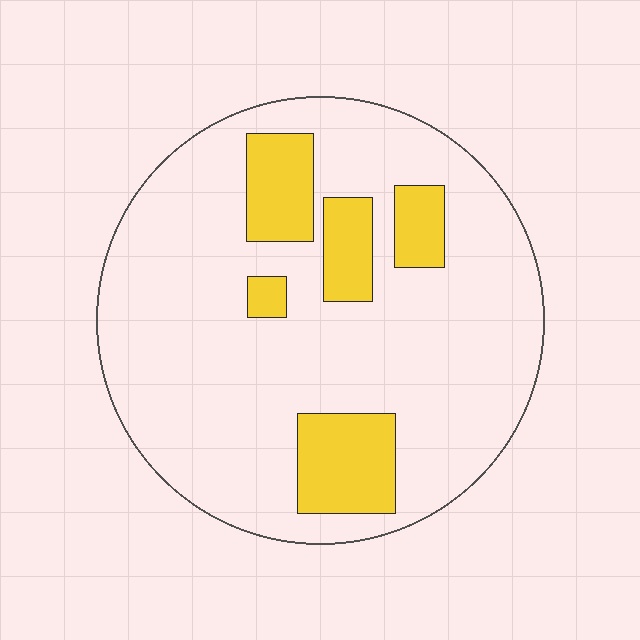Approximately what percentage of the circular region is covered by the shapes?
Approximately 20%.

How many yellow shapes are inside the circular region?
5.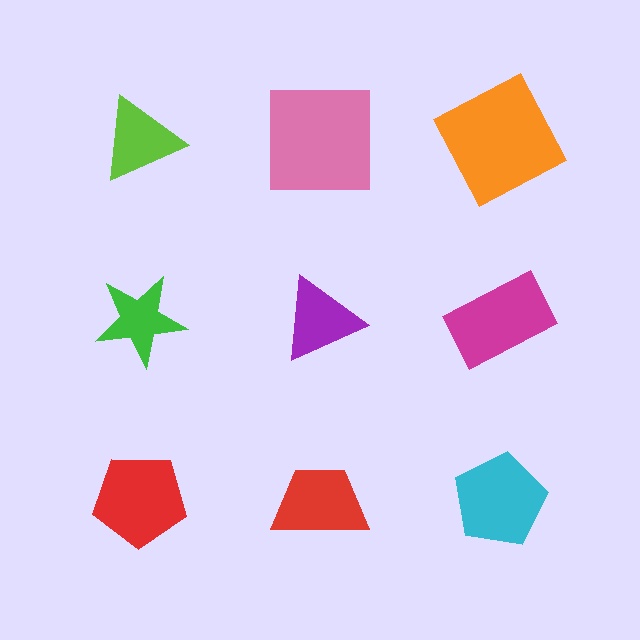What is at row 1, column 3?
An orange square.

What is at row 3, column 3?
A cyan pentagon.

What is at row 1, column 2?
A pink square.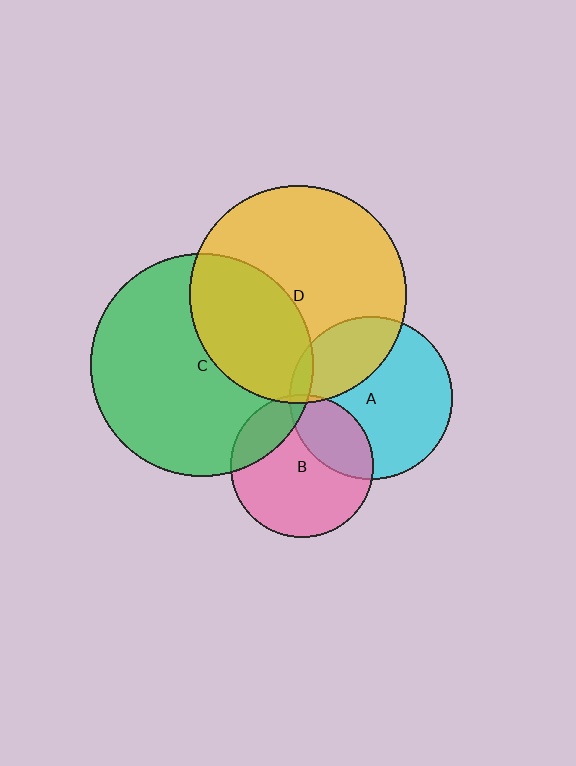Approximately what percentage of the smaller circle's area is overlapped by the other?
Approximately 20%.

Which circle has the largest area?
Circle C (green).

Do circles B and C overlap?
Yes.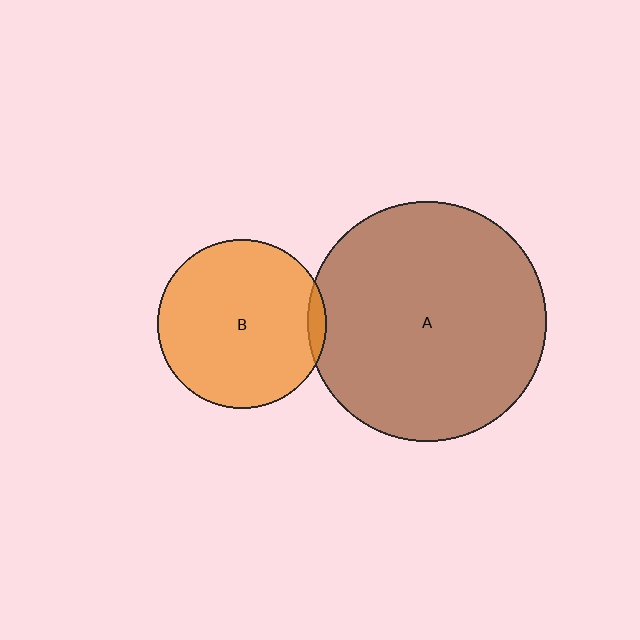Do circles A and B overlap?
Yes.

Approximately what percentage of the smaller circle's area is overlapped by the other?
Approximately 5%.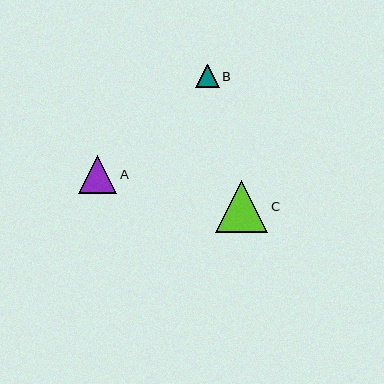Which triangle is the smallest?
Triangle B is the smallest with a size of approximately 23 pixels.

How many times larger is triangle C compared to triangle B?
Triangle C is approximately 2.2 times the size of triangle B.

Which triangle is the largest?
Triangle C is the largest with a size of approximately 52 pixels.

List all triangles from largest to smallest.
From largest to smallest: C, A, B.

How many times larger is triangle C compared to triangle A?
Triangle C is approximately 1.4 times the size of triangle A.